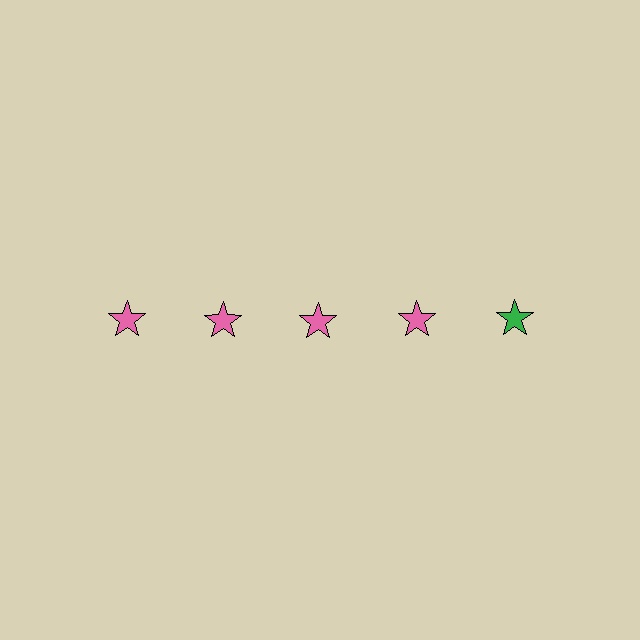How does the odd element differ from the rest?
It has a different color: green instead of pink.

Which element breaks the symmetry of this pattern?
The green star in the top row, rightmost column breaks the symmetry. All other shapes are pink stars.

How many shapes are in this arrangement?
There are 5 shapes arranged in a grid pattern.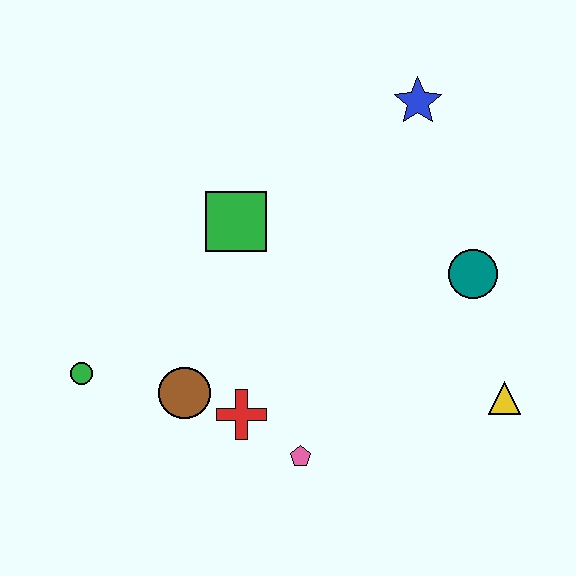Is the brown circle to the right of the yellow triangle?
No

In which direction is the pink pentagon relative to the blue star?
The pink pentagon is below the blue star.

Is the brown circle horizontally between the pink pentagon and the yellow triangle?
No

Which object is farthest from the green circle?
The blue star is farthest from the green circle.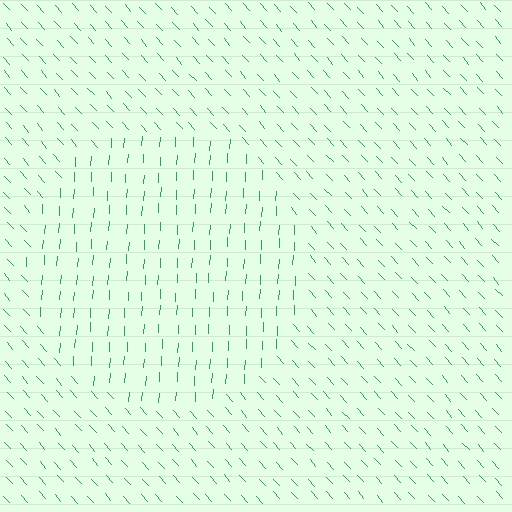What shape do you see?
I see a circle.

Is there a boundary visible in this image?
Yes, there is a texture boundary formed by a change in line orientation.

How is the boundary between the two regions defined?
The boundary is defined purely by a change in line orientation (approximately 45 degrees difference). All lines are the same color and thickness.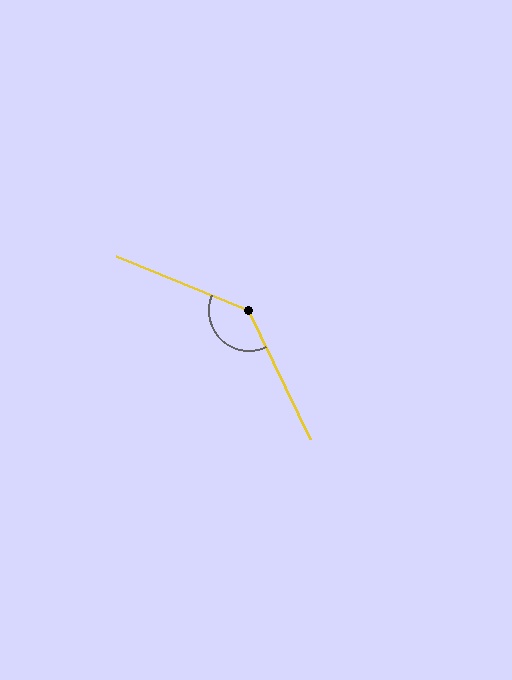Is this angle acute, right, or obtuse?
It is obtuse.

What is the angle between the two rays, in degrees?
Approximately 138 degrees.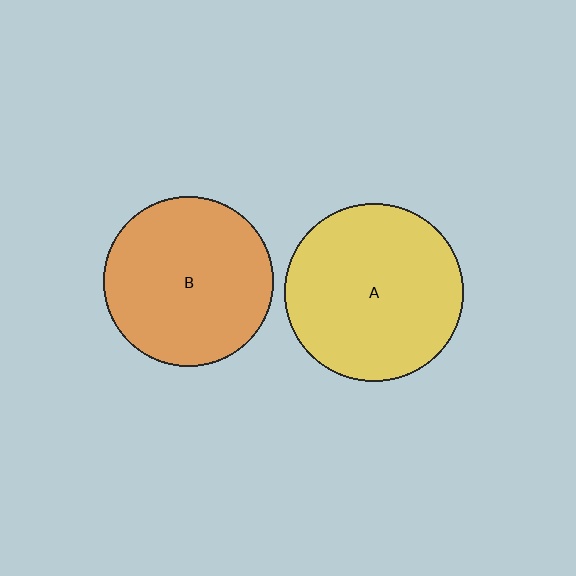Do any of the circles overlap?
No, none of the circles overlap.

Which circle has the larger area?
Circle A (yellow).